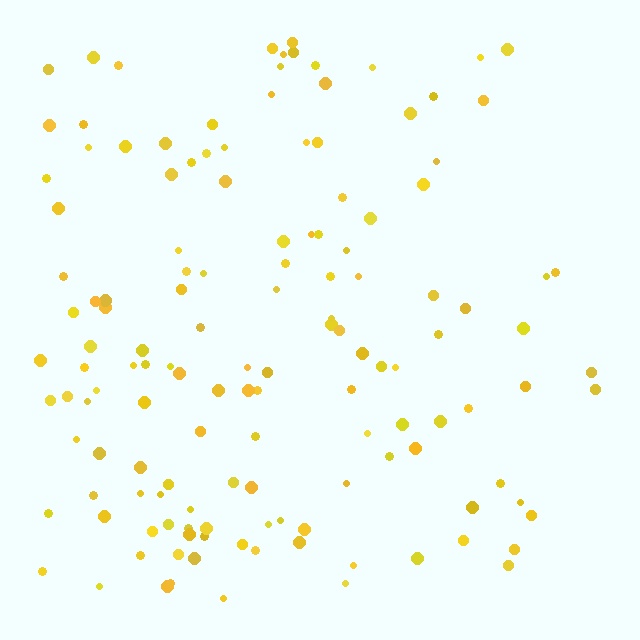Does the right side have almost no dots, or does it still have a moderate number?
Still a moderate number, just noticeably fewer than the left.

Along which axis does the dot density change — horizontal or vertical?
Horizontal.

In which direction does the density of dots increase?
From right to left, with the left side densest.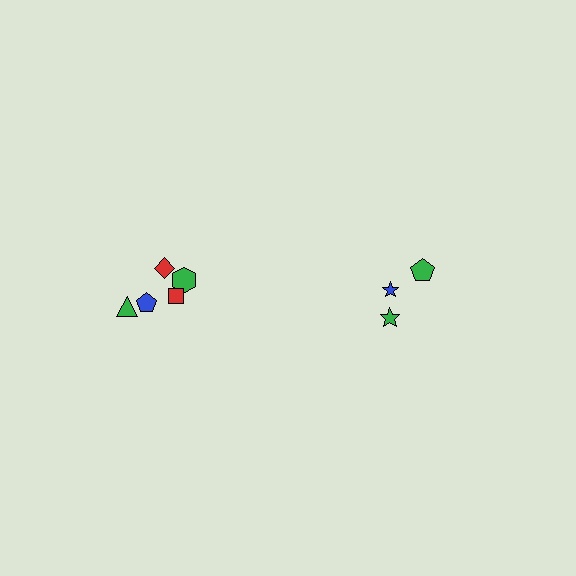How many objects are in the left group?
There are 5 objects.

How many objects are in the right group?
There are 3 objects.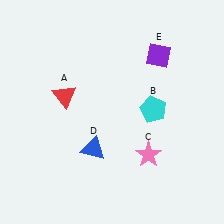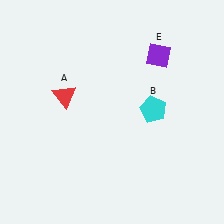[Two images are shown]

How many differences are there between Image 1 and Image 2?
There are 2 differences between the two images.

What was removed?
The blue triangle (D), the pink star (C) were removed in Image 2.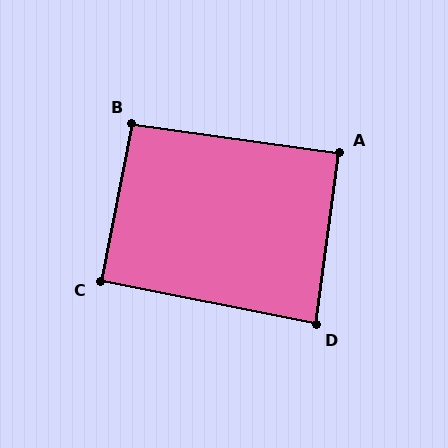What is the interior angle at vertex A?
Approximately 90 degrees (approximately right).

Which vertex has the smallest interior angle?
D, at approximately 87 degrees.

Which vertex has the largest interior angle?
B, at approximately 93 degrees.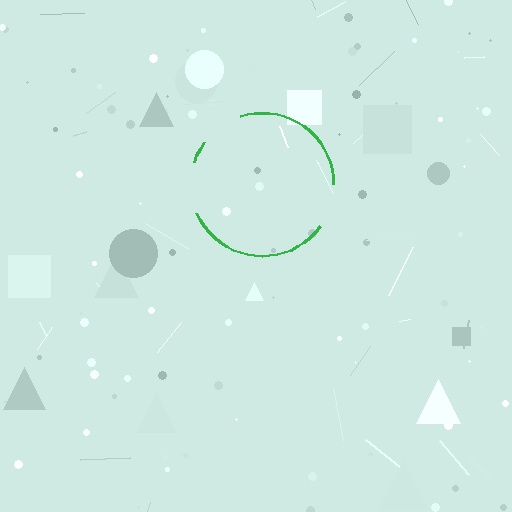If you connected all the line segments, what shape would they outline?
They would outline a circle.